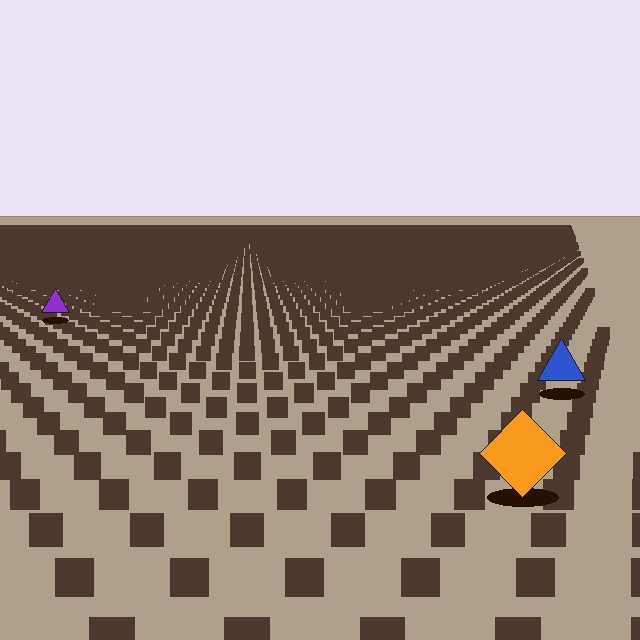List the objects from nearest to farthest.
From nearest to farthest: the orange diamond, the blue triangle, the purple triangle.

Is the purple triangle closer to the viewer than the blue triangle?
No. The blue triangle is closer — you can tell from the texture gradient: the ground texture is coarser near it.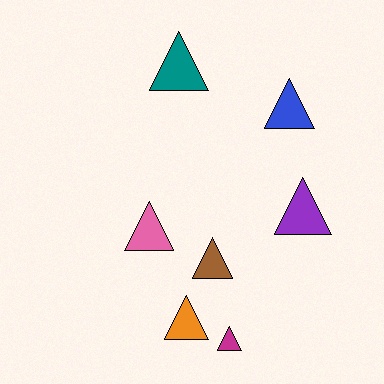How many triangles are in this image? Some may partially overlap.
There are 7 triangles.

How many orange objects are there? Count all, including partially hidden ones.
There is 1 orange object.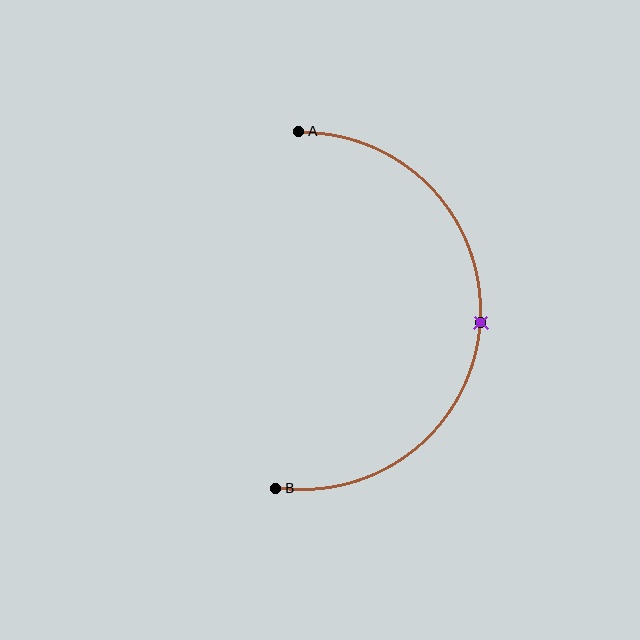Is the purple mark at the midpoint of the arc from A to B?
Yes. The purple mark lies on the arc at equal arc-length from both A and B — it is the arc midpoint.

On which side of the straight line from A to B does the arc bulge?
The arc bulges to the right of the straight line connecting A and B.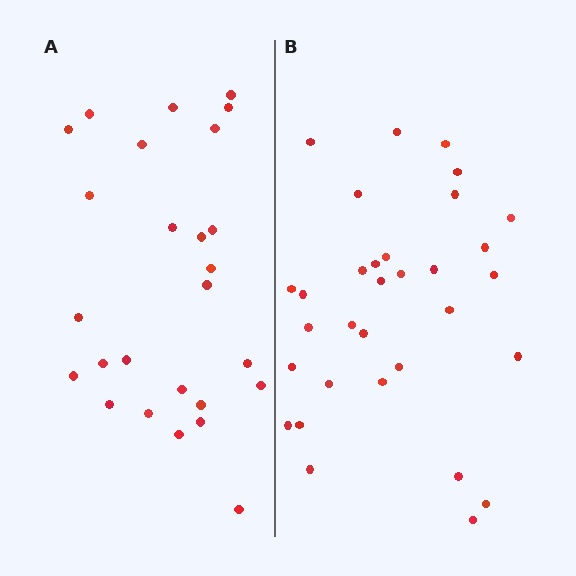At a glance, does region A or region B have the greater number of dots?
Region B (the right region) has more dots.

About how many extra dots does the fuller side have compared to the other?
Region B has about 6 more dots than region A.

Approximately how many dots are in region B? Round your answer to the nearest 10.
About 30 dots. (The exact count is 32, which rounds to 30.)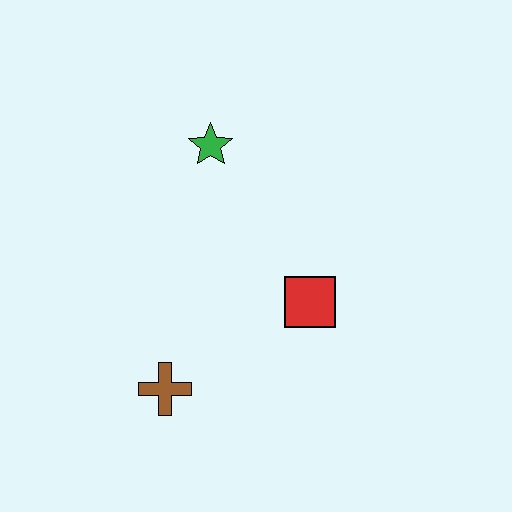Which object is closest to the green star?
The red square is closest to the green star.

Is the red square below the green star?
Yes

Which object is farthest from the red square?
The green star is farthest from the red square.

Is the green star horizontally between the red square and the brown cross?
Yes